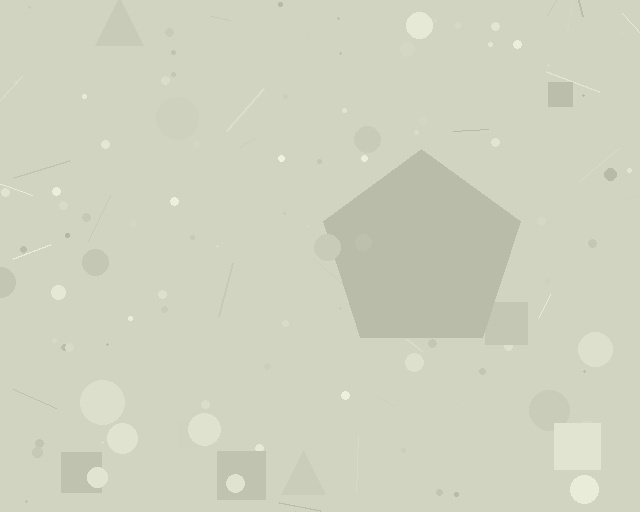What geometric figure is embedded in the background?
A pentagon is embedded in the background.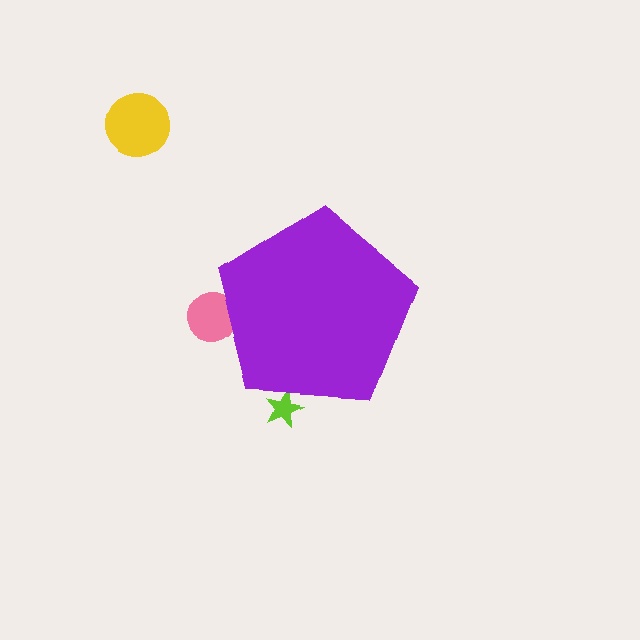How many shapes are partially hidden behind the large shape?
2 shapes are partially hidden.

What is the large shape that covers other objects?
A purple pentagon.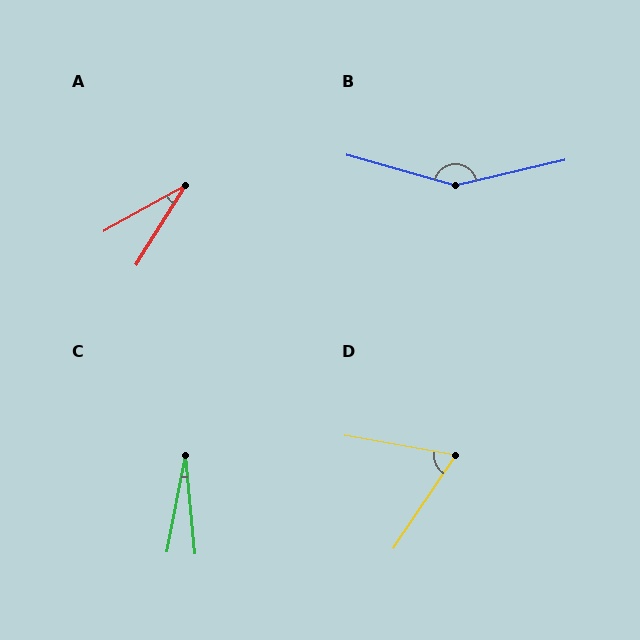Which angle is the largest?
B, at approximately 151 degrees.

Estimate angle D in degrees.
Approximately 66 degrees.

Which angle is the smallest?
C, at approximately 17 degrees.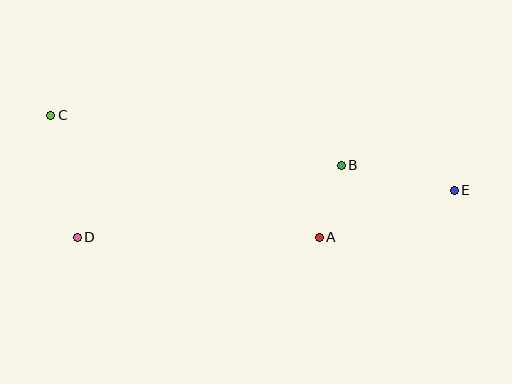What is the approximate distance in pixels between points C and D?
The distance between C and D is approximately 125 pixels.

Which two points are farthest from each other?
Points C and E are farthest from each other.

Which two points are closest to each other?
Points A and B are closest to each other.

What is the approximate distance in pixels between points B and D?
The distance between B and D is approximately 274 pixels.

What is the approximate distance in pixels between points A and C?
The distance between A and C is approximately 295 pixels.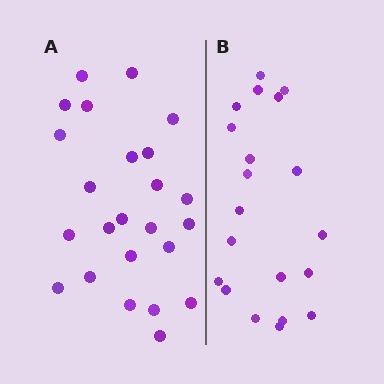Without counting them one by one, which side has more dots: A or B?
Region A (the left region) has more dots.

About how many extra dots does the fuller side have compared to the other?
Region A has about 4 more dots than region B.